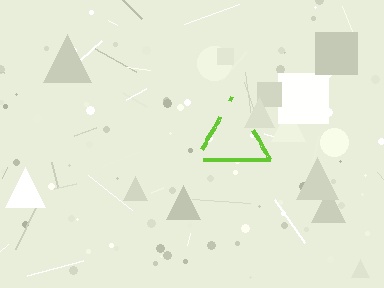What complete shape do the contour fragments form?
The contour fragments form a triangle.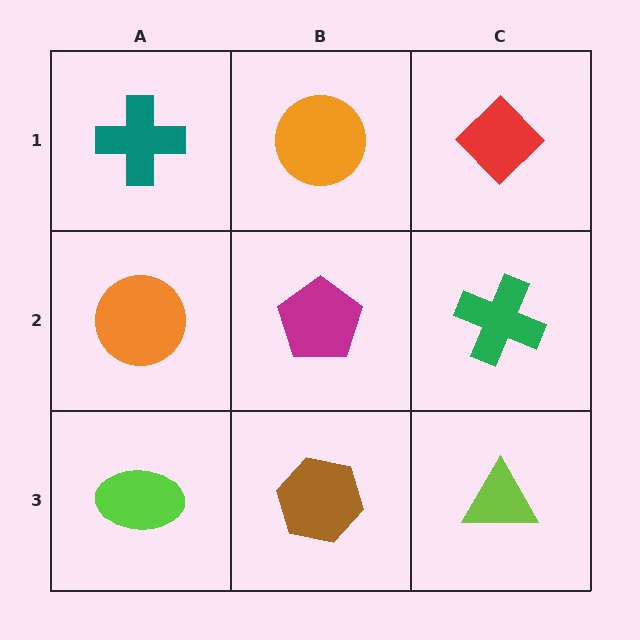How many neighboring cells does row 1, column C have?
2.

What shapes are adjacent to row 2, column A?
A teal cross (row 1, column A), a lime ellipse (row 3, column A), a magenta pentagon (row 2, column B).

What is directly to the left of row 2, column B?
An orange circle.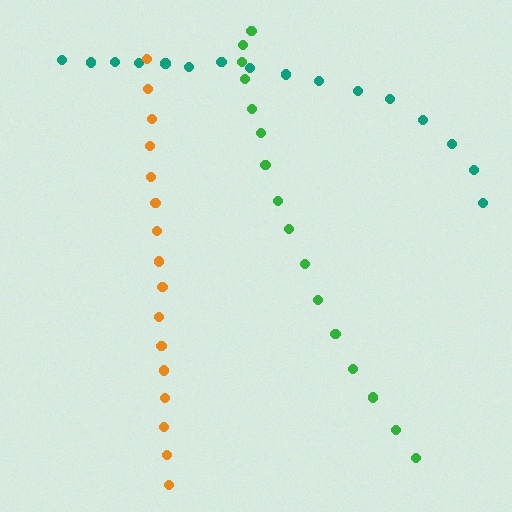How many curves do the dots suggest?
There are 3 distinct paths.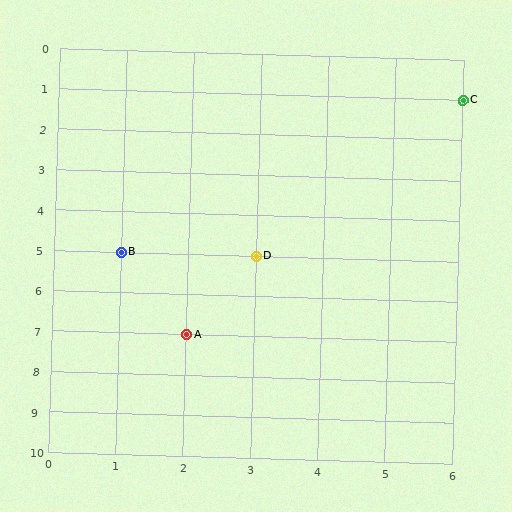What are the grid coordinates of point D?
Point D is at grid coordinates (3, 5).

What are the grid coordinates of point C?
Point C is at grid coordinates (6, 1).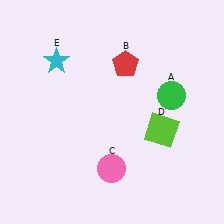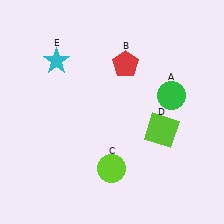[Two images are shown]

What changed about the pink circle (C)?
In Image 1, C is pink. In Image 2, it changed to lime.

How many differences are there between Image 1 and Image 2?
There is 1 difference between the two images.